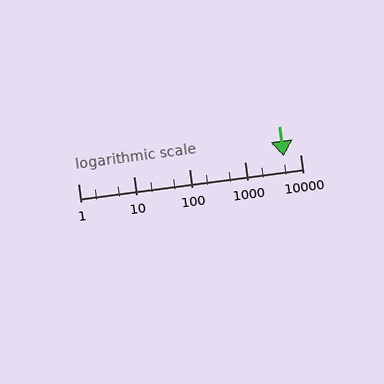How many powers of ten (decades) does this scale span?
The scale spans 4 decades, from 1 to 10000.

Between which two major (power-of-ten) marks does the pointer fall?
The pointer is between 1000 and 10000.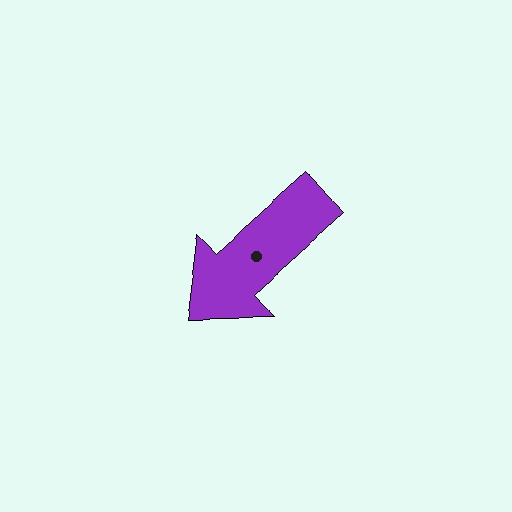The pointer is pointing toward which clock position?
Roughly 8 o'clock.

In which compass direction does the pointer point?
Southwest.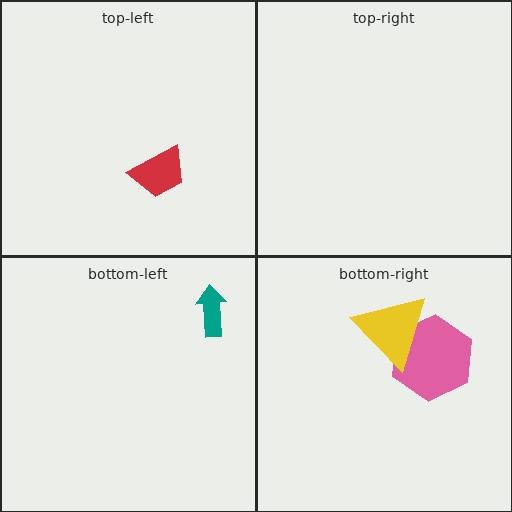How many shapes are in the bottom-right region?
2.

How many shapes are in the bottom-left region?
1.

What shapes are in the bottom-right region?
The pink hexagon, the yellow triangle.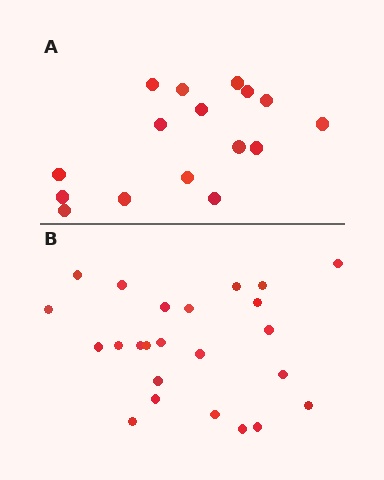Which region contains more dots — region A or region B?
Region B (the bottom region) has more dots.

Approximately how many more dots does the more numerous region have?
Region B has roughly 8 or so more dots than region A.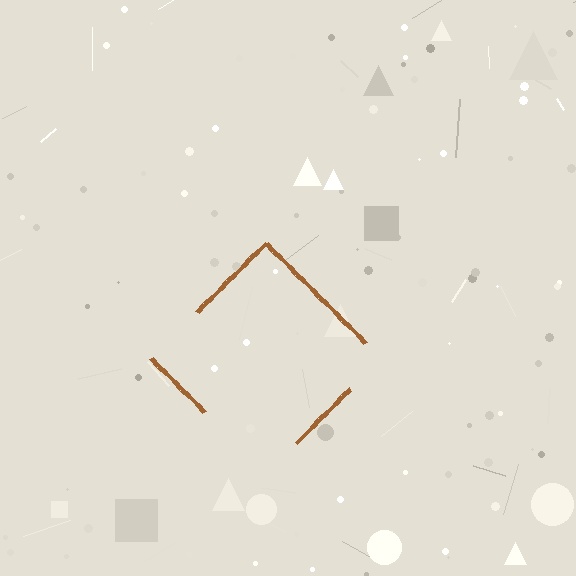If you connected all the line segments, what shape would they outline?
They would outline a diamond.